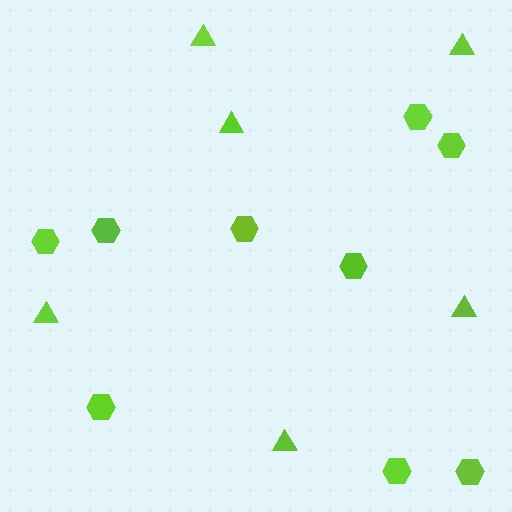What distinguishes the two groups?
There are 2 groups: one group of hexagons (9) and one group of triangles (6).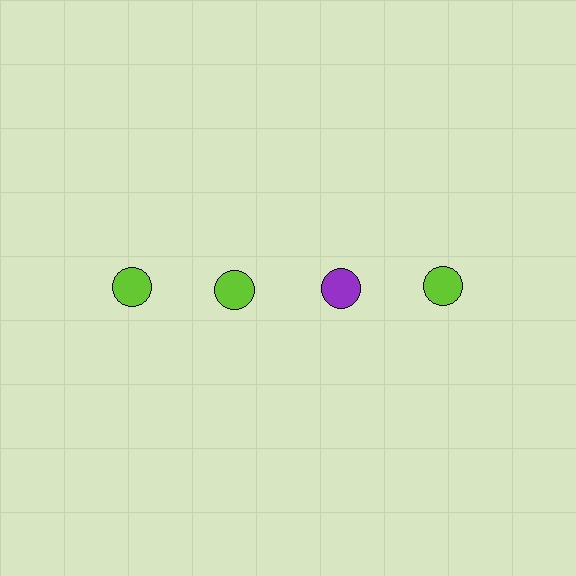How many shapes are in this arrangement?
There are 4 shapes arranged in a grid pattern.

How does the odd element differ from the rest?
It has a different color: purple instead of lime.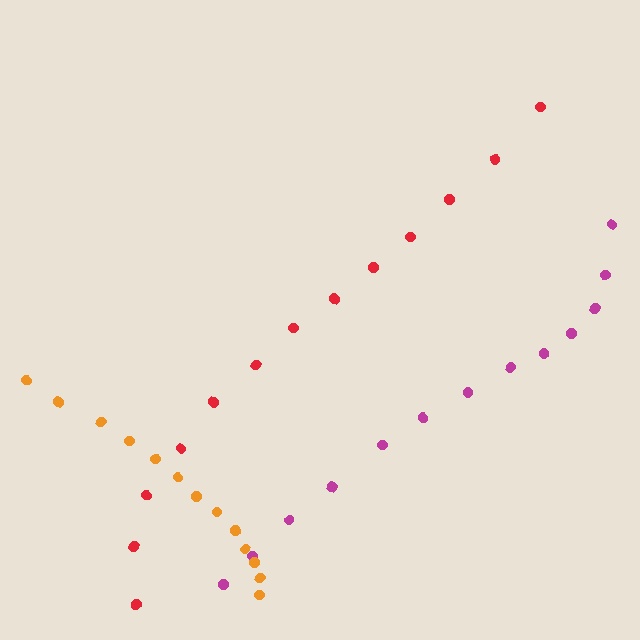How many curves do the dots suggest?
There are 3 distinct paths.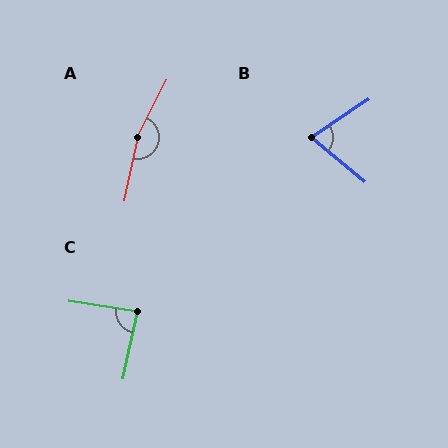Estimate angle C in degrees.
Approximately 86 degrees.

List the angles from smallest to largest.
B (73°), C (86°), A (165°).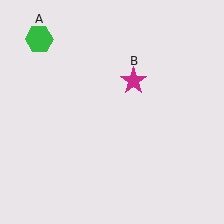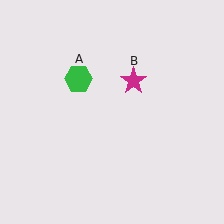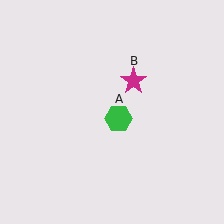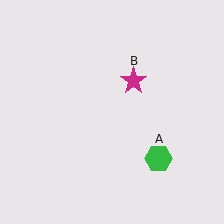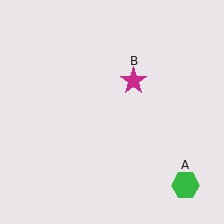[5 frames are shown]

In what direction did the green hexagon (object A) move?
The green hexagon (object A) moved down and to the right.